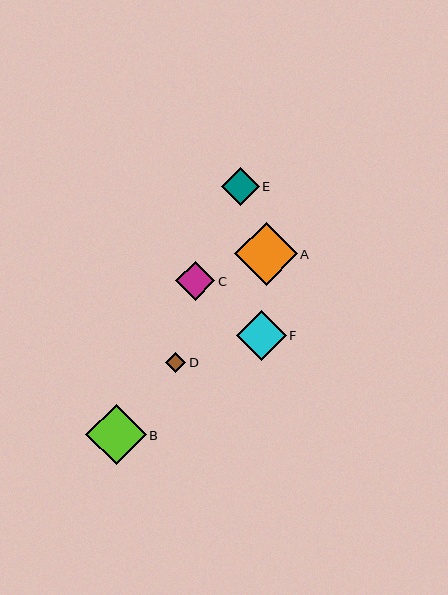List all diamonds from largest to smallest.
From largest to smallest: A, B, F, C, E, D.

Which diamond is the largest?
Diamond A is the largest with a size of approximately 62 pixels.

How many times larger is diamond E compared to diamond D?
Diamond E is approximately 1.8 times the size of diamond D.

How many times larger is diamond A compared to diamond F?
Diamond A is approximately 1.2 times the size of diamond F.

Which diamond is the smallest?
Diamond D is the smallest with a size of approximately 21 pixels.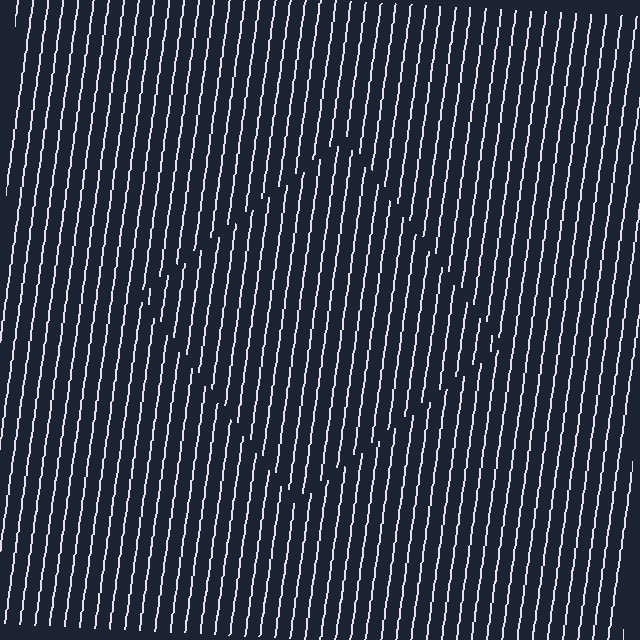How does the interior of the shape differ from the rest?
The interior of the shape contains the same grating, shifted by half a period — the contour is defined by the phase discontinuity where line-ends from the inner and outer gratings abut.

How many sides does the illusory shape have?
4 sides — the line-ends trace a square.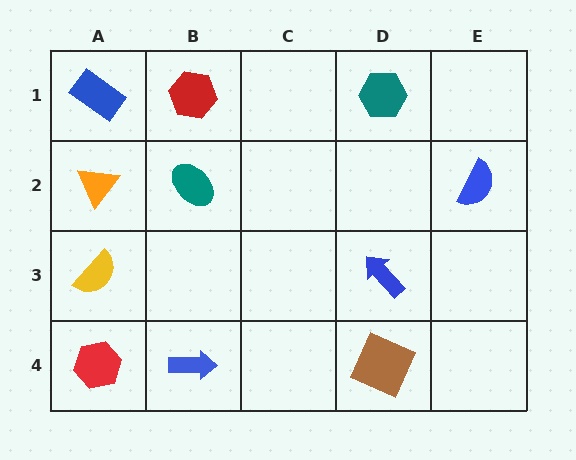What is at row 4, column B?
A blue arrow.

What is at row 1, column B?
A red hexagon.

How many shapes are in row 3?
2 shapes.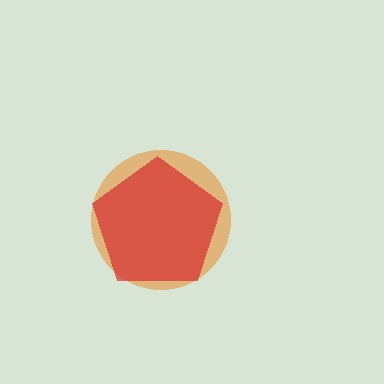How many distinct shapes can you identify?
There are 2 distinct shapes: an orange circle, a red pentagon.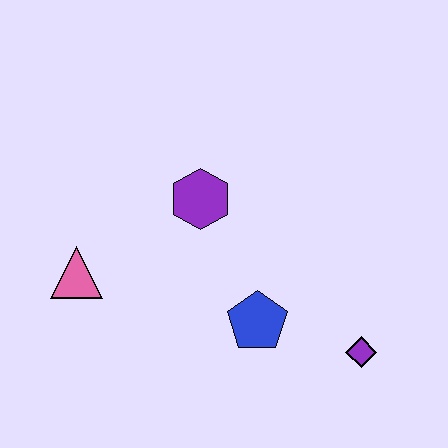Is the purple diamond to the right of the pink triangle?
Yes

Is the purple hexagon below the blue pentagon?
No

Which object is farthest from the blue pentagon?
The pink triangle is farthest from the blue pentagon.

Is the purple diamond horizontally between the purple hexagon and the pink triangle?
No